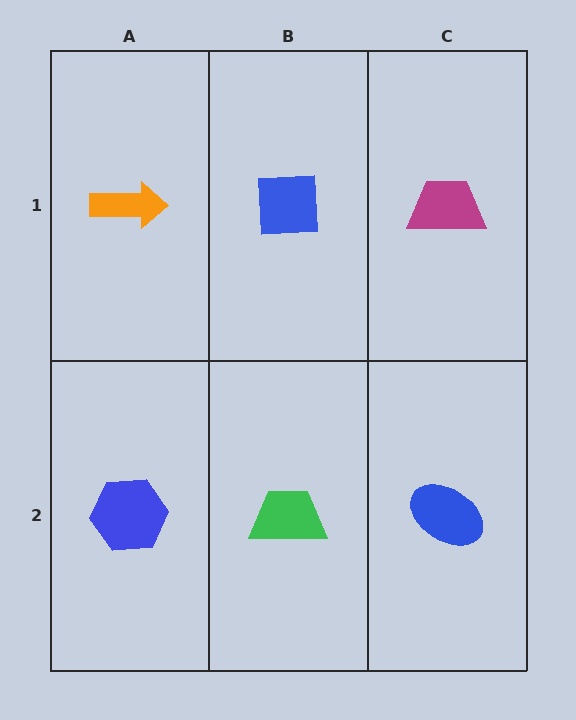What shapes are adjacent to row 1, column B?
A green trapezoid (row 2, column B), an orange arrow (row 1, column A), a magenta trapezoid (row 1, column C).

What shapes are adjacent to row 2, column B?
A blue square (row 1, column B), a blue hexagon (row 2, column A), a blue ellipse (row 2, column C).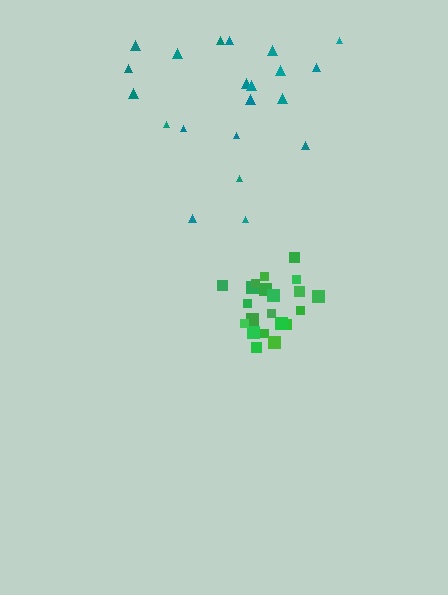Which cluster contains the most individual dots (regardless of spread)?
Green (21).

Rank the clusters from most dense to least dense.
green, teal.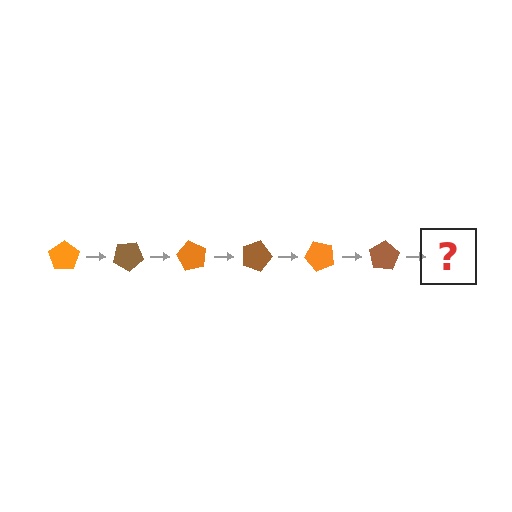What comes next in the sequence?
The next element should be an orange pentagon, rotated 180 degrees from the start.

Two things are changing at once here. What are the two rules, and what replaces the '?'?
The two rules are that it rotates 30 degrees each step and the color cycles through orange and brown. The '?' should be an orange pentagon, rotated 180 degrees from the start.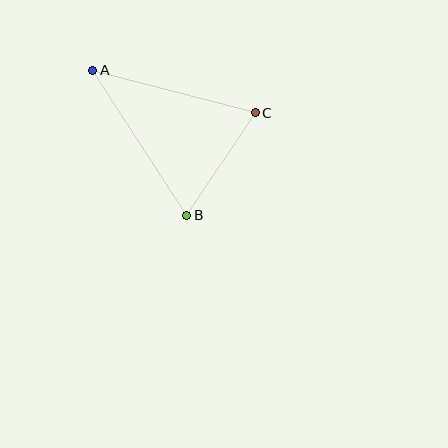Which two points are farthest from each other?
Points A and B are farthest from each other.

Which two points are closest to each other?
Points B and C are closest to each other.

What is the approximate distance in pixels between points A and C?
The distance between A and C is approximately 168 pixels.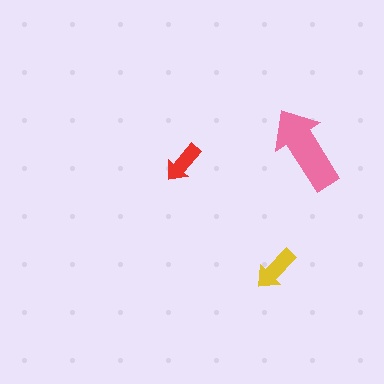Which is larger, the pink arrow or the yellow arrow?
The pink one.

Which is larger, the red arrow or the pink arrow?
The pink one.